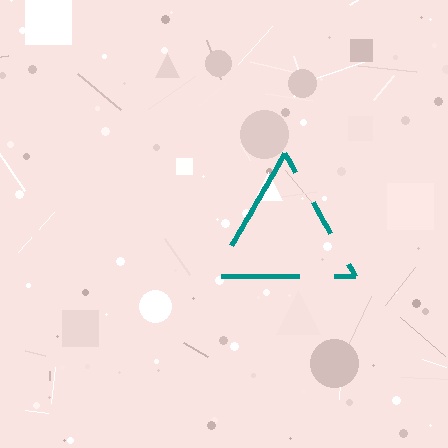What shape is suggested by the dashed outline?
The dashed outline suggests a triangle.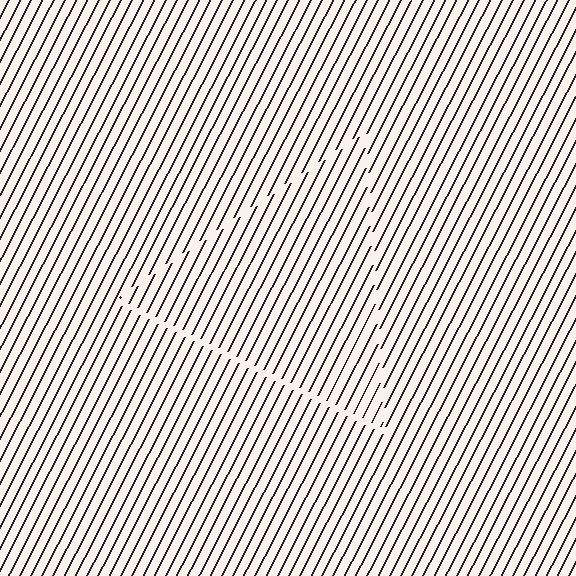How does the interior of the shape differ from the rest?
The interior of the shape contains the same grating, shifted by half a period — the contour is defined by the phase discontinuity where line-ends from the inner and outer gratings abut.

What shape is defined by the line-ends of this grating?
An illusory triangle. The interior of the shape contains the same grating, shifted by half a period — the contour is defined by the phase discontinuity where line-ends from the inner and outer gratings abut.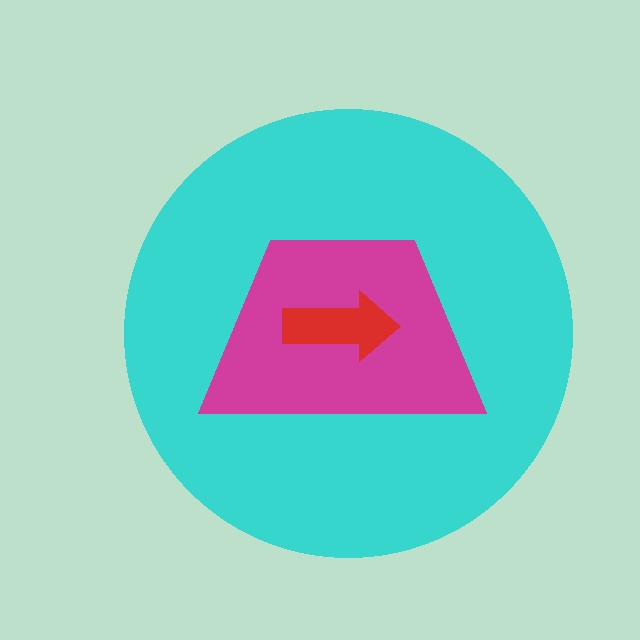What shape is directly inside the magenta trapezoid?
The red arrow.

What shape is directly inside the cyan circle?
The magenta trapezoid.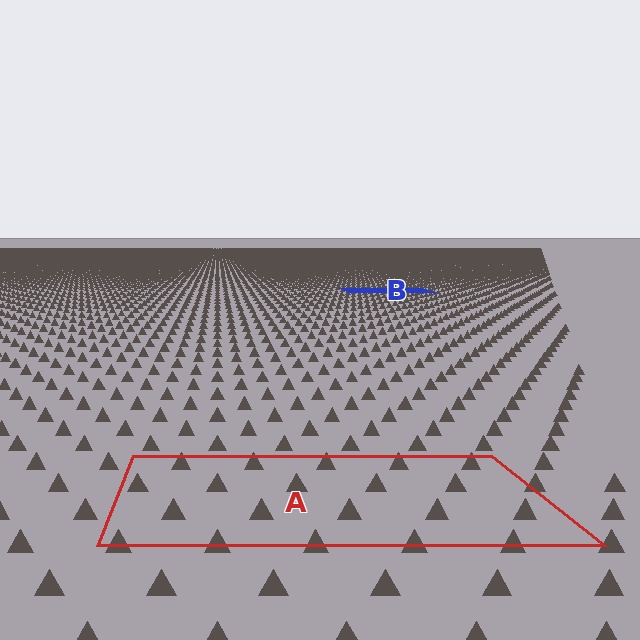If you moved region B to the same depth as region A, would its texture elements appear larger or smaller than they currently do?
They would appear larger. At a closer depth, the same texture elements are projected at a bigger on-screen size.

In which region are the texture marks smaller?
The texture marks are smaller in region B, because it is farther away.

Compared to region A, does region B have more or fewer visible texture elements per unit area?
Region B has more texture elements per unit area — they are packed more densely because it is farther away.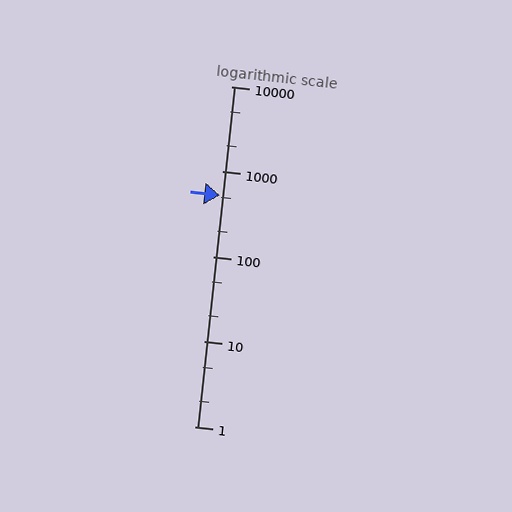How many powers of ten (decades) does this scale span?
The scale spans 4 decades, from 1 to 10000.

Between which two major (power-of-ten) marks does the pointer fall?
The pointer is between 100 and 1000.